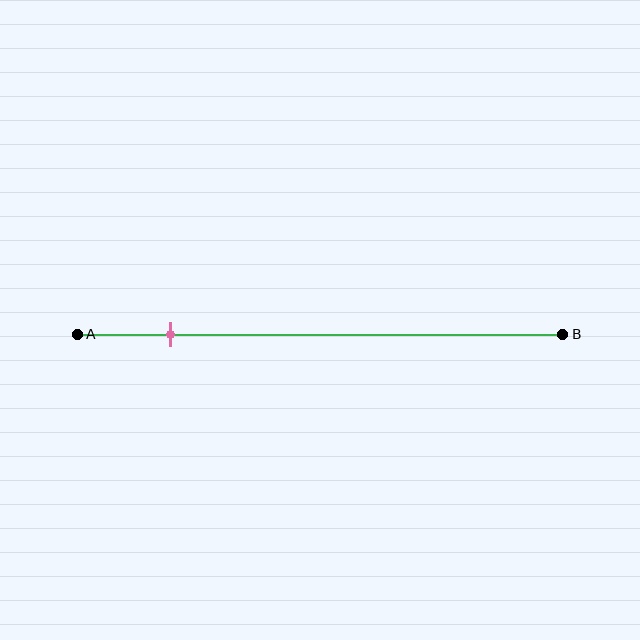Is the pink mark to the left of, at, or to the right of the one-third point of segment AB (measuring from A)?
The pink mark is to the left of the one-third point of segment AB.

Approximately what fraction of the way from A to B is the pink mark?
The pink mark is approximately 20% of the way from A to B.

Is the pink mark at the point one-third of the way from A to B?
No, the mark is at about 20% from A, not at the 33% one-third point.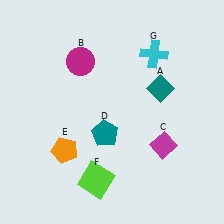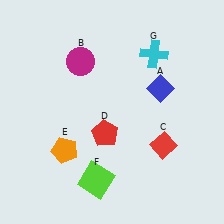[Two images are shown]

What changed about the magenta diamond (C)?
In Image 1, C is magenta. In Image 2, it changed to red.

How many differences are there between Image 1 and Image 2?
There are 3 differences between the two images.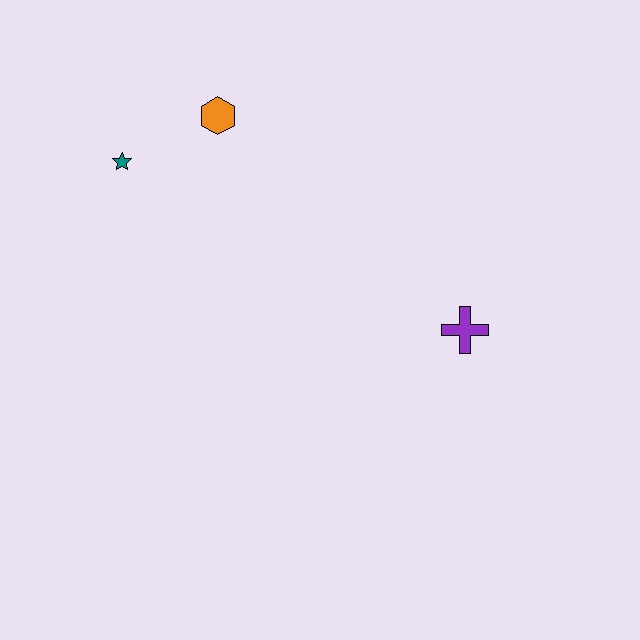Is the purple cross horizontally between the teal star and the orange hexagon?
No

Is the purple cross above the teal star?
No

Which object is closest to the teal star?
The orange hexagon is closest to the teal star.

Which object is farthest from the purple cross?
The teal star is farthest from the purple cross.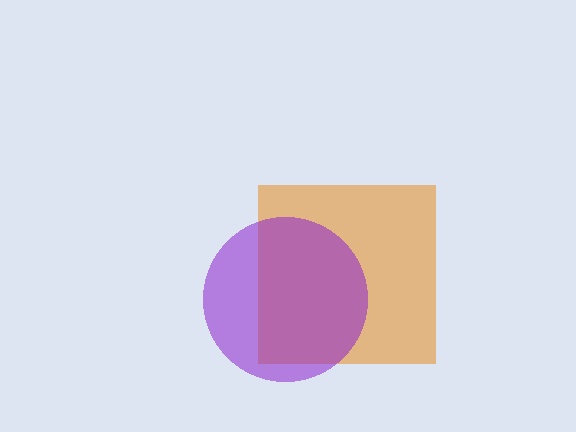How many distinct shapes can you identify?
There are 2 distinct shapes: an orange square, a purple circle.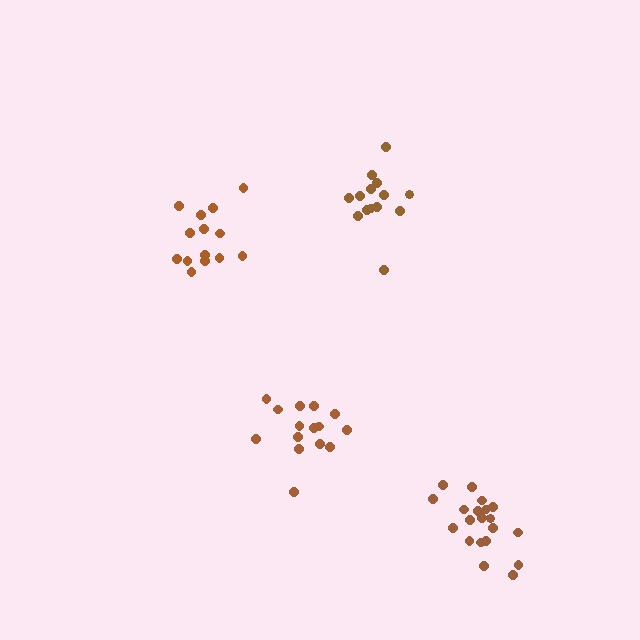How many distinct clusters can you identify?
There are 4 distinct clusters.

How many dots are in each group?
Group 1: 15 dots, Group 2: 20 dots, Group 3: 14 dots, Group 4: 14 dots (63 total).